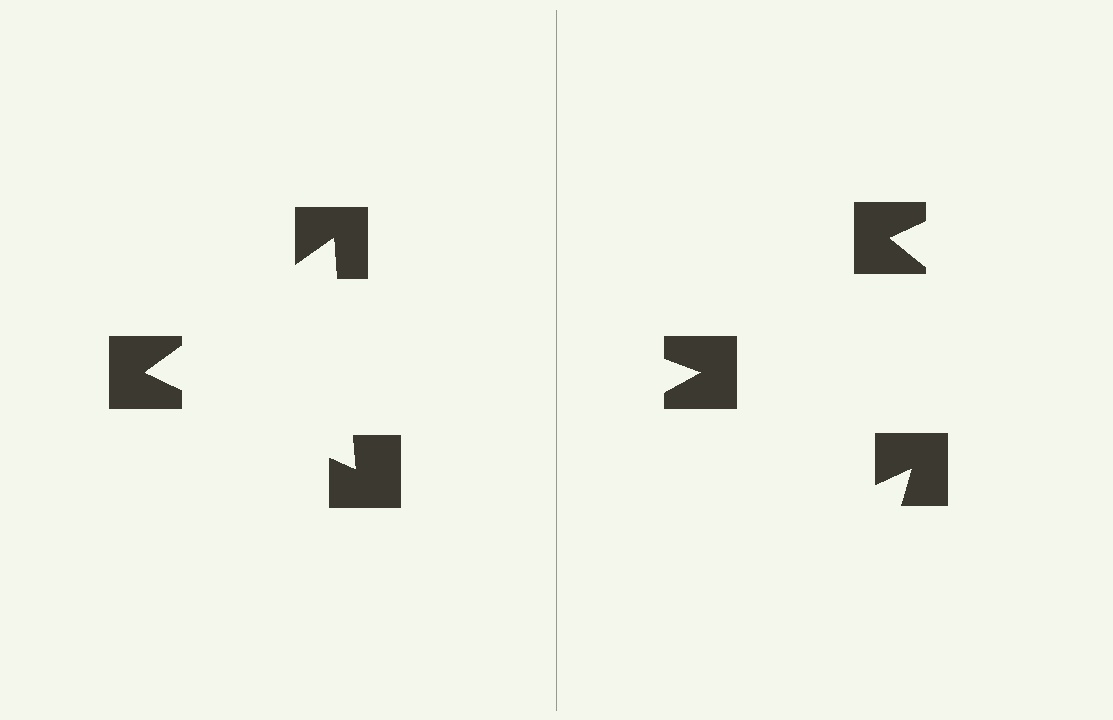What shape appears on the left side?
An illusory triangle.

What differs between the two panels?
The notched squares are positioned identically on both sides; only the wedge orientations differ. On the left they align to a triangle; on the right they are misaligned.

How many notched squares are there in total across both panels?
6 — 3 on each side.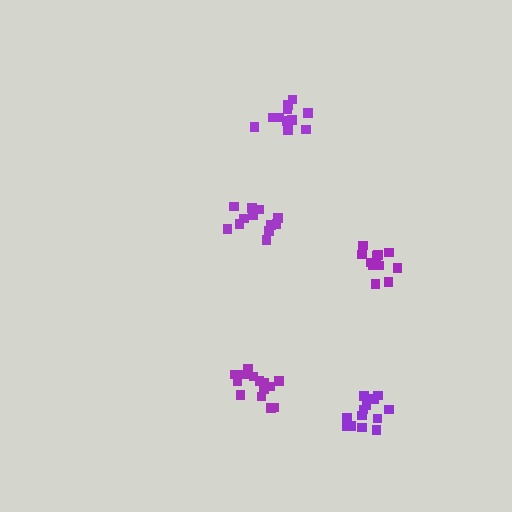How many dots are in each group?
Group 1: 13 dots, Group 2: 14 dots, Group 3: 12 dots, Group 4: 11 dots, Group 5: 12 dots (62 total).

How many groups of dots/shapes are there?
There are 5 groups.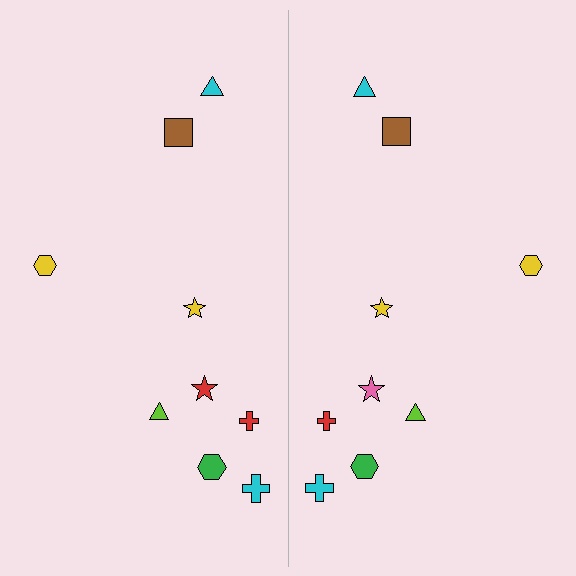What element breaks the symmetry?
The pink star on the right side breaks the symmetry — its mirror counterpart is red.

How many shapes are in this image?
There are 18 shapes in this image.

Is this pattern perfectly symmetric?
No, the pattern is not perfectly symmetric. The pink star on the right side breaks the symmetry — its mirror counterpart is red.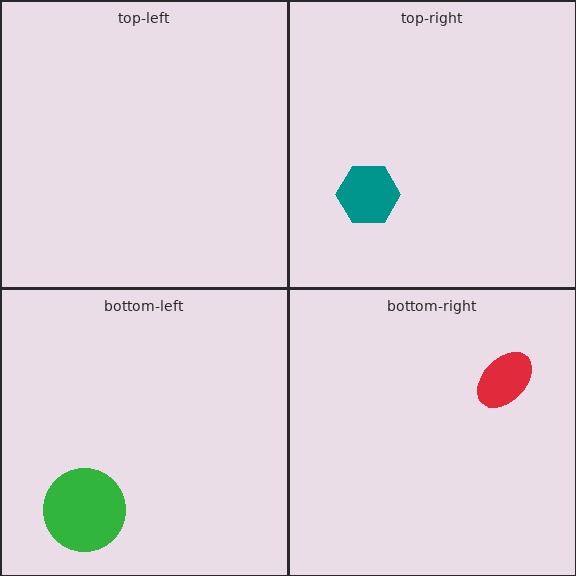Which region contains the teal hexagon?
The top-right region.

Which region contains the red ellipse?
The bottom-right region.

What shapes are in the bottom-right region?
The red ellipse.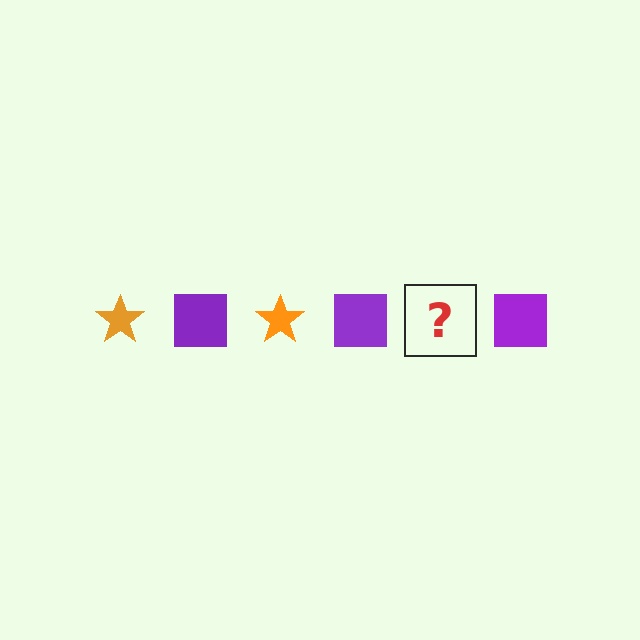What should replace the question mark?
The question mark should be replaced with an orange star.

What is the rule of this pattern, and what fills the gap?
The rule is that the pattern alternates between orange star and purple square. The gap should be filled with an orange star.